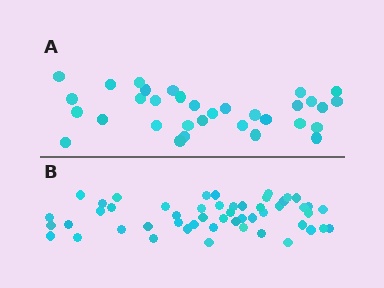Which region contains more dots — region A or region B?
Region B (the bottom region) has more dots.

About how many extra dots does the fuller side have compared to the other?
Region B has approximately 20 more dots than region A.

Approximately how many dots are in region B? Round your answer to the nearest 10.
About 50 dots. (The exact count is 51, which rounds to 50.)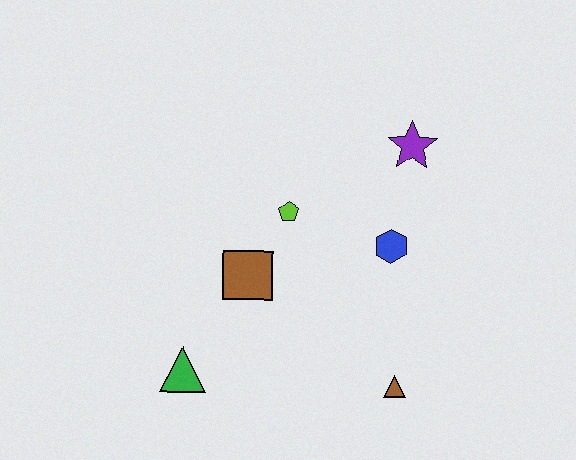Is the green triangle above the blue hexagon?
No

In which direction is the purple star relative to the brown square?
The purple star is to the right of the brown square.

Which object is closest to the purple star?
The blue hexagon is closest to the purple star.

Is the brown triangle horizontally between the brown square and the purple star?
Yes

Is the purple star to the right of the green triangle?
Yes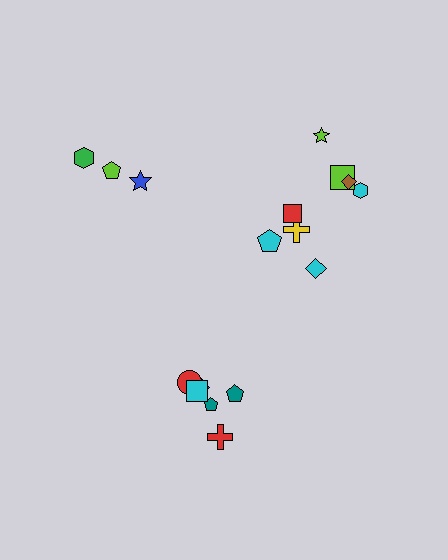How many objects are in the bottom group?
There are 6 objects.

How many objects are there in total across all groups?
There are 17 objects.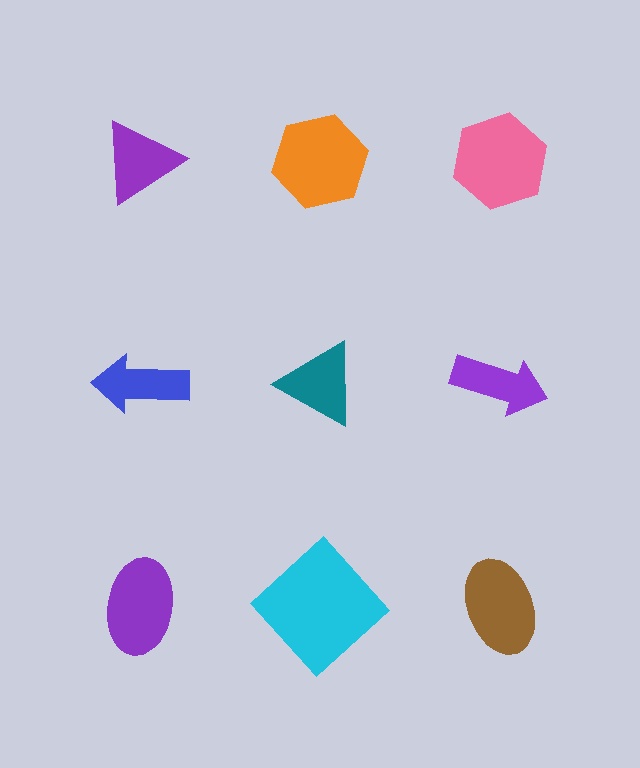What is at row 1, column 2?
An orange hexagon.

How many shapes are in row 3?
3 shapes.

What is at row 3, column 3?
A brown ellipse.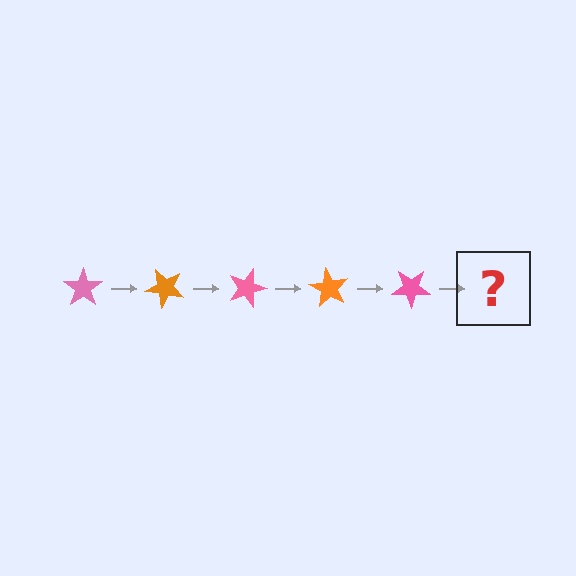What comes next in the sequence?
The next element should be an orange star, rotated 225 degrees from the start.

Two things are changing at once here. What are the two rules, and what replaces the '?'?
The two rules are that it rotates 45 degrees each step and the color cycles through pink and orange. The '?' should be an orange star, rotated 225 degrees from the start.